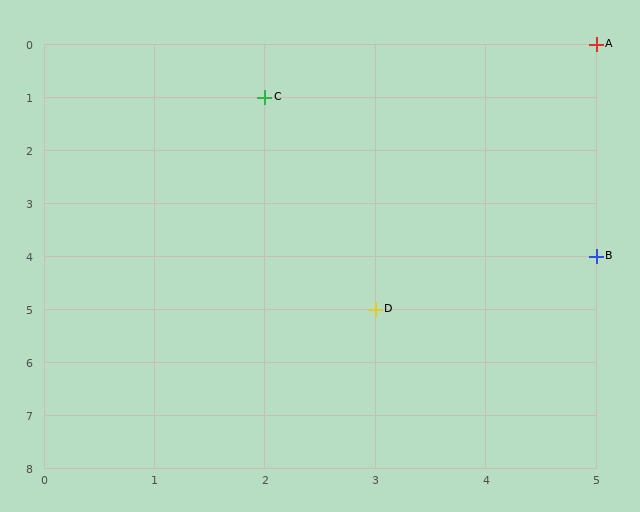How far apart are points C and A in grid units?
Points C and A are 3 columns and 1 row apart (about 3.2 grid units diagonally).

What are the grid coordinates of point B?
Point B is at grid coordinates (5, 4).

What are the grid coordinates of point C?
Point C is at grid coordinates (2, 1).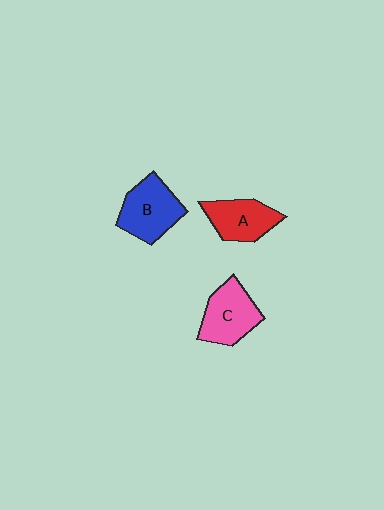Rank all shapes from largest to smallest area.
From largest to smallest: B (blue), C (pink), A (red).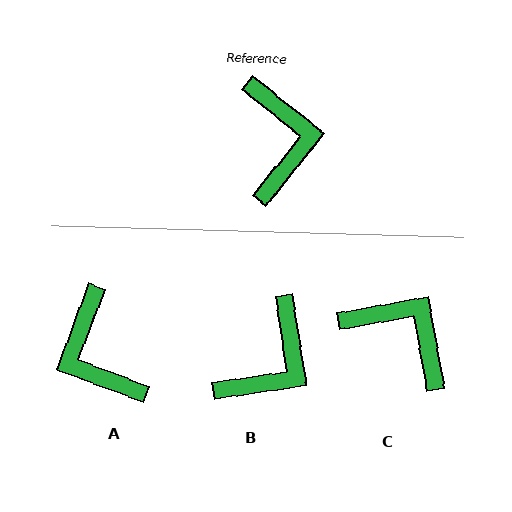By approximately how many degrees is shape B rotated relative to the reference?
Approximately 43 degrees clockwise.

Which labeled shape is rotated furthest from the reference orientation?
A, about 162 degrees away.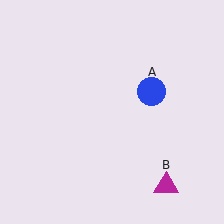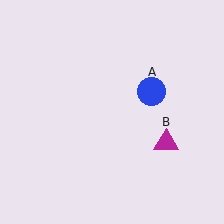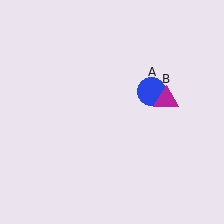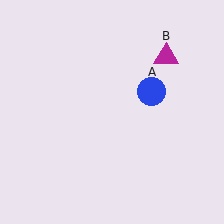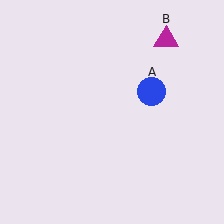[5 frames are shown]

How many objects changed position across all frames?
1 object changed position: magenta triangle (object B).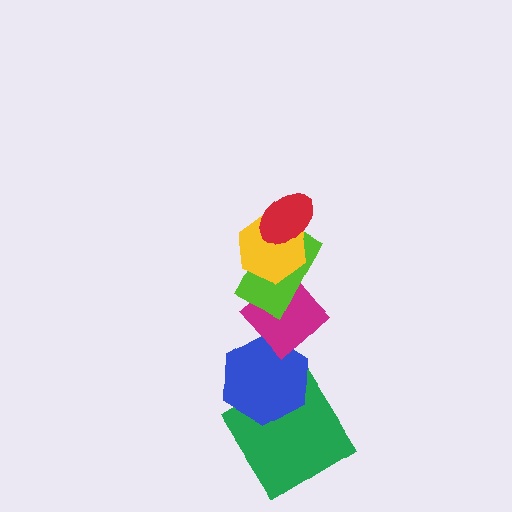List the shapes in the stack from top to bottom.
From top to bottom: the red ellipse, the yellow hexagon, the lime rectangle, the magenta diamond, the blue hexagon, the green diamond.